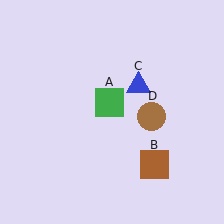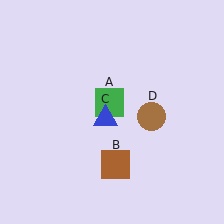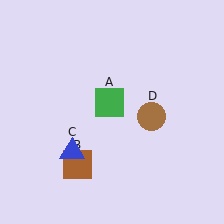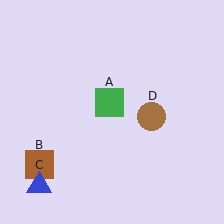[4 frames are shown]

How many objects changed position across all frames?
2 objects changed position: brown square (object B), blue triangle (object C).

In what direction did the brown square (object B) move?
The brown square (object B) moved left.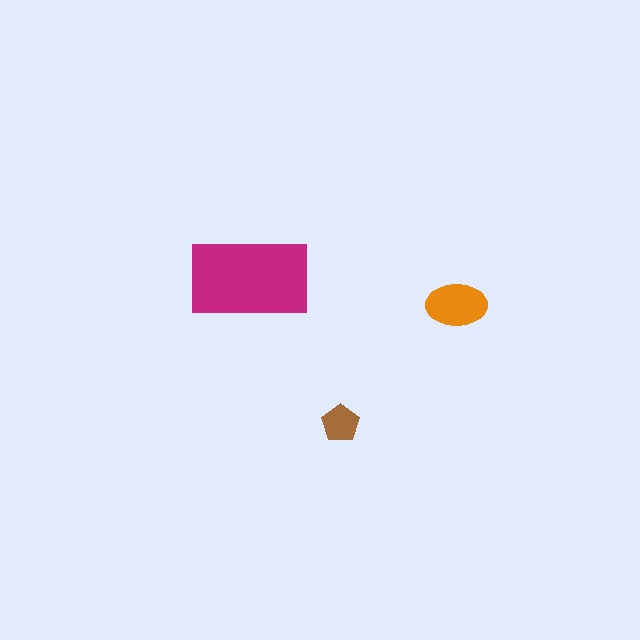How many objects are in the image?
There are 3 objects in the image.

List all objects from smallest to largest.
The brown pentagon, the orange ellipse, the magenta rectangle.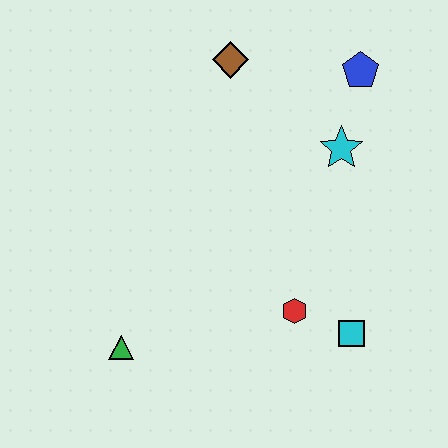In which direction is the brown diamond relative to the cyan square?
The brown diamond is above the cyan square.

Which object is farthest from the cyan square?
The brown diamond is farthest from the cyan square.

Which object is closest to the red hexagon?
The cyan square is closest to the red hexagon.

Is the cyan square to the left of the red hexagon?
No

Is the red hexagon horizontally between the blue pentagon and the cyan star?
No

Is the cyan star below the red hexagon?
No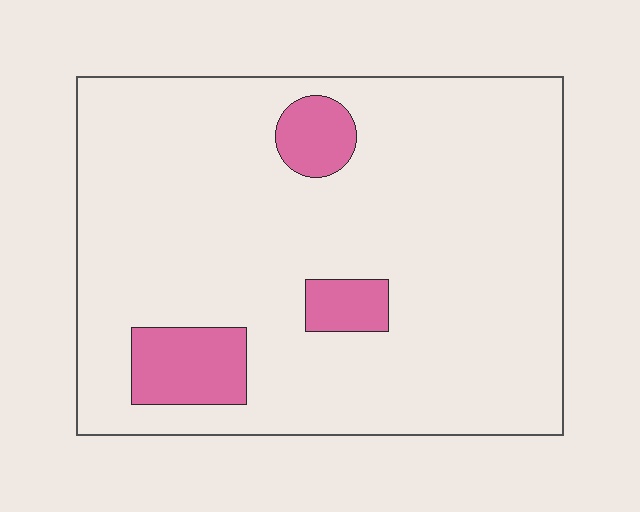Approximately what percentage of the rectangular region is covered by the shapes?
Approximately 10%.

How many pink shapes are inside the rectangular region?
3.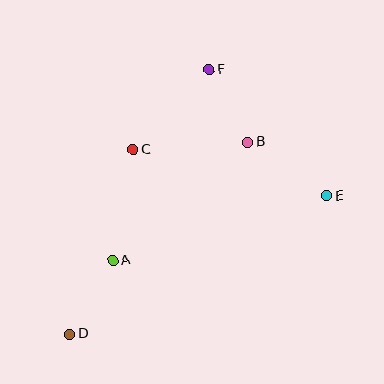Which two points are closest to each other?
Points B and F are closest to each other.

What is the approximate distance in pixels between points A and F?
The distance between A and F is approximately 214 pixels.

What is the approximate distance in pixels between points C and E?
The distance between C and E is approximately 199 pixels.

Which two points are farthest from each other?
Points D and F are farthest from each other.